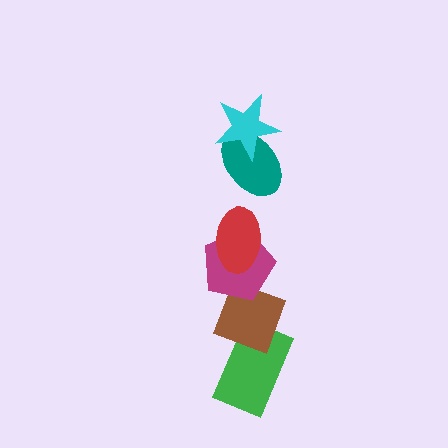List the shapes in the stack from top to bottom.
From top to bottom: the cyan star, the teal ellipse, the red ellipse, the magenta pentagon, the brown diamond, the green rectangle.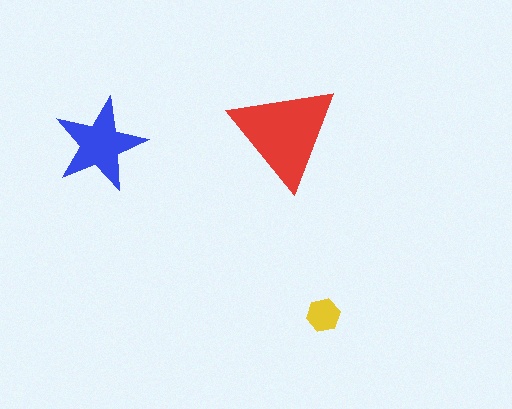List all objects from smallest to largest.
The yellow hexagon, the blue star, the red triangle.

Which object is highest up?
The red triangle is topmost.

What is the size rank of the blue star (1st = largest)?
2nd.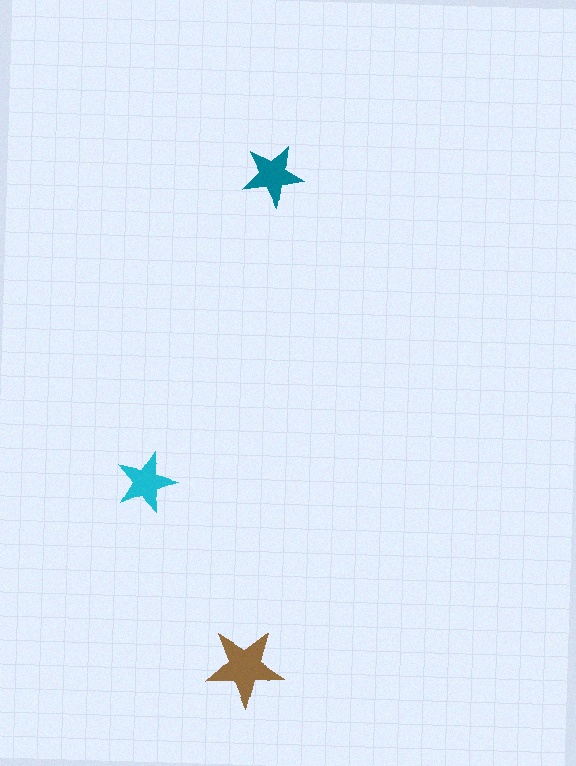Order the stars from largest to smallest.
the brown one, the teal one, the cyan one.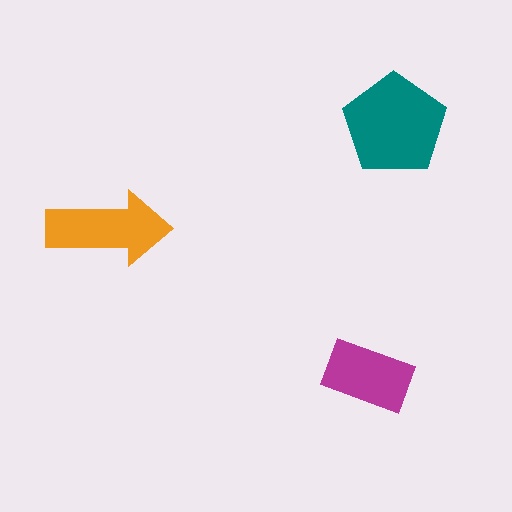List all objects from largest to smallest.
The teal pentagon, the orange arrow, the magenta rectangle.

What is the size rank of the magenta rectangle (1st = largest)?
3rd.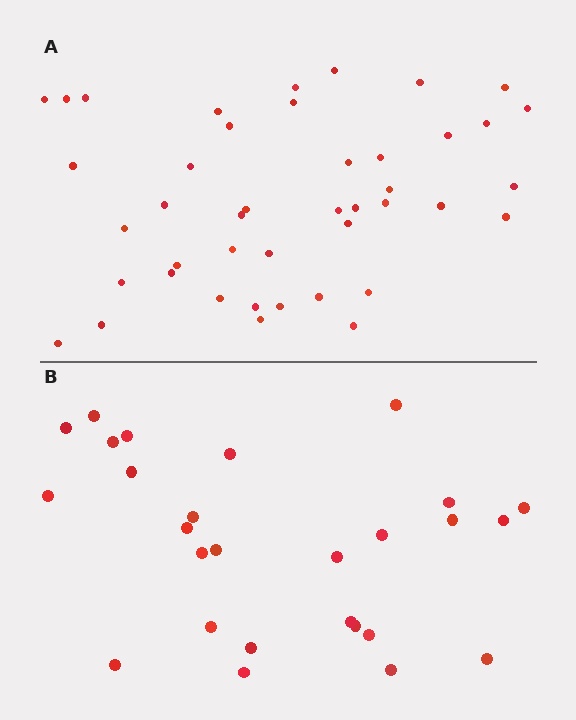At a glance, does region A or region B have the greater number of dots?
Region A (the top region) has more dots.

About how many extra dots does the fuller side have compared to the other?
Region A has approximately 15 more dots than region B.